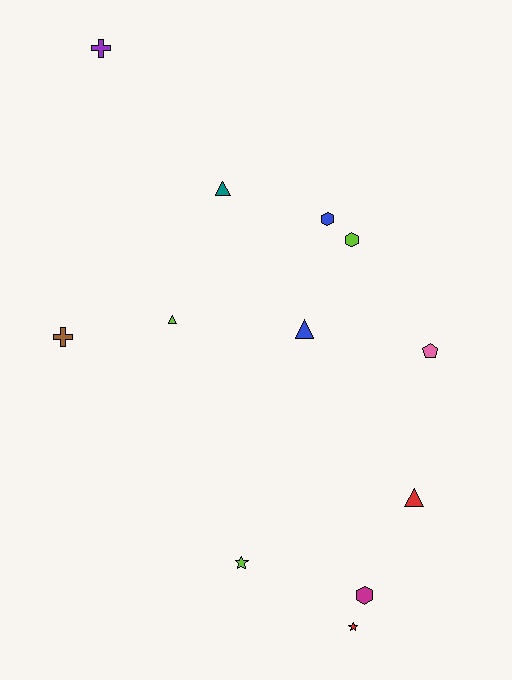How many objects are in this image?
There are 12 objects.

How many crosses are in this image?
There are 2 crosses.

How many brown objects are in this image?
There is 1 brown object.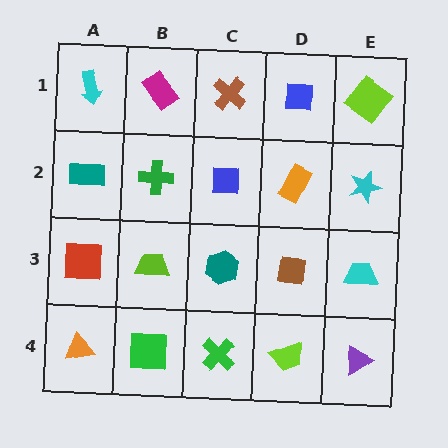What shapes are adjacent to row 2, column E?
A lime diamond (row 1, column E), a cyan trapezoid (row 3, column E), an orange rectangle (row 2, column D).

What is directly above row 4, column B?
A lime trapezoid.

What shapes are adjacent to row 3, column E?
A cyan star (row 2, column E), a purple triangle (row 4, column E), a brown square (row 3, column D).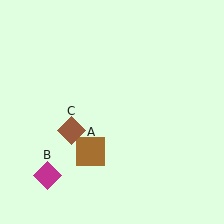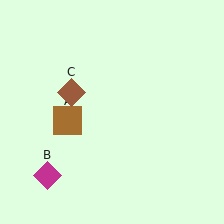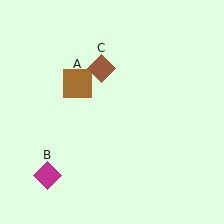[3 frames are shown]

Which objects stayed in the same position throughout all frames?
Magenta diamond (object B) remained stationary.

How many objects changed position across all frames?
2 objects changed position: brown square (object A), brown diamond (object C).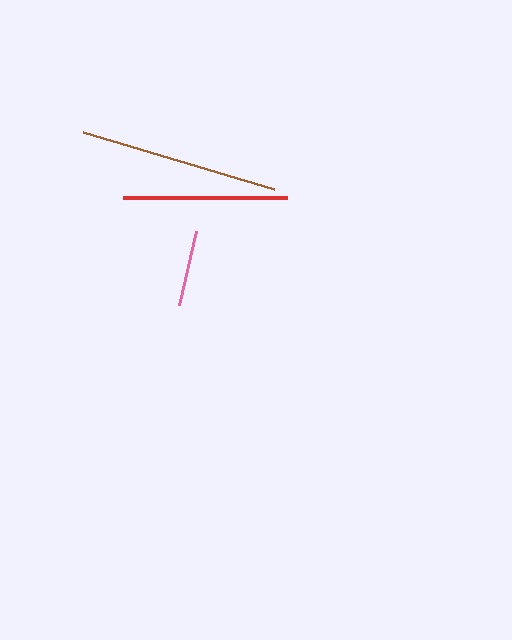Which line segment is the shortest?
The pink line is the shortest at approximately 76 pixels.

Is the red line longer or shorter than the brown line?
The brown line is longer than the red line.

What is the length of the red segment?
The red segment is approximately 164 pixels long.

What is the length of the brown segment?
The brown segment is approximately 199 pixels long.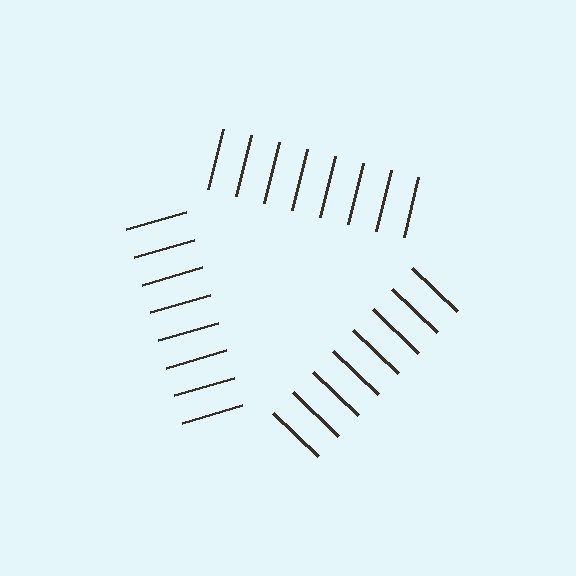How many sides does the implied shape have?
3 sides — the line-ends trace a triangle.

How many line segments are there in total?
24 — 8 along each of the 3 edges.